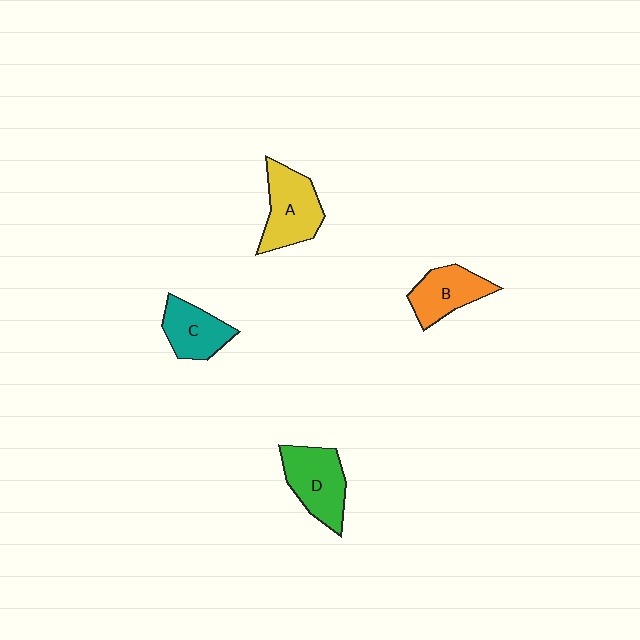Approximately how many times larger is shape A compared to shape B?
Approximately 1.2 times.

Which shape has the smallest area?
Shape C (teal).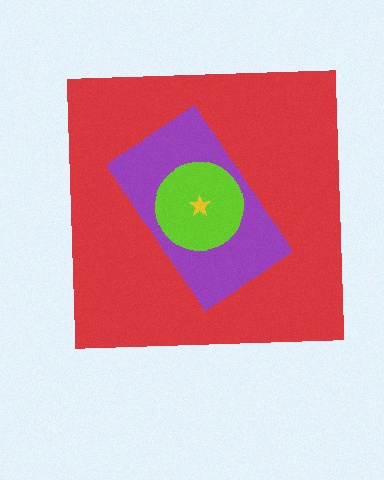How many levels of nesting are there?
4.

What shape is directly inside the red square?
The purple rectangle.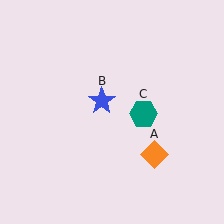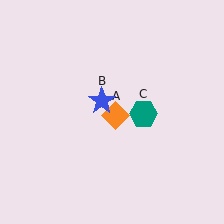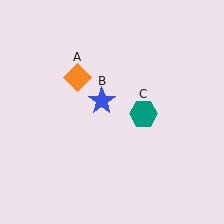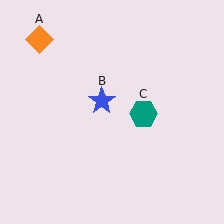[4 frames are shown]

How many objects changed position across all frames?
1 object changed position: orange diamond (object A).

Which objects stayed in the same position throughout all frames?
Blue star (object B) and teal hexagon (object C) remained stationary.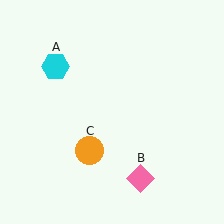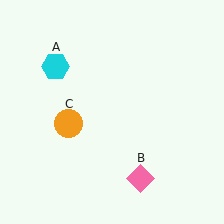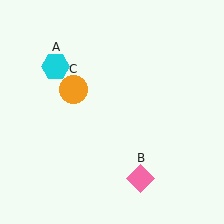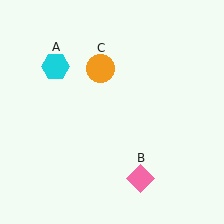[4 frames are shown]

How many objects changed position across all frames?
1 object changed position: orange circle (object C).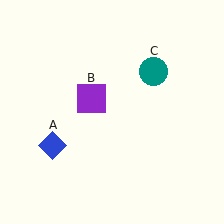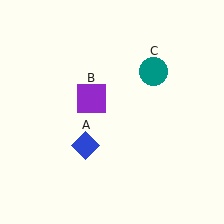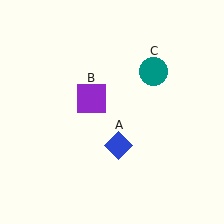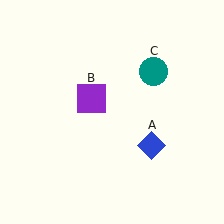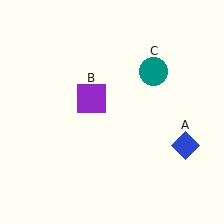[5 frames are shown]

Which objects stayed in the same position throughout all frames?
Purple square (object B) and teal circle (object C) remained stationary.